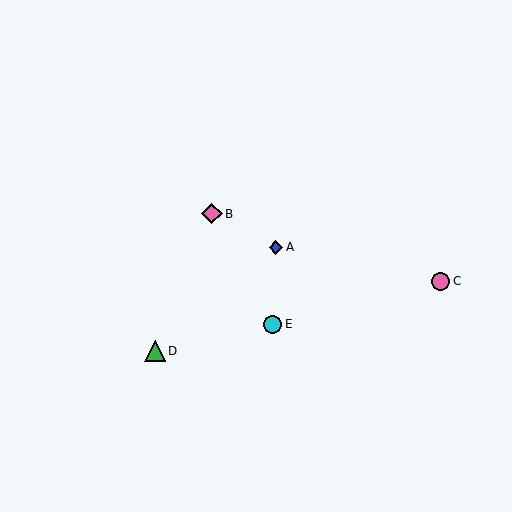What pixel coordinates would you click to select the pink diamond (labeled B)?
Click at (212, 214) to select the pink diamond B.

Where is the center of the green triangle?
The center of the green triangle is at (155, 351).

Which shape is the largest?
The pink diamond (labeled B) is the largest.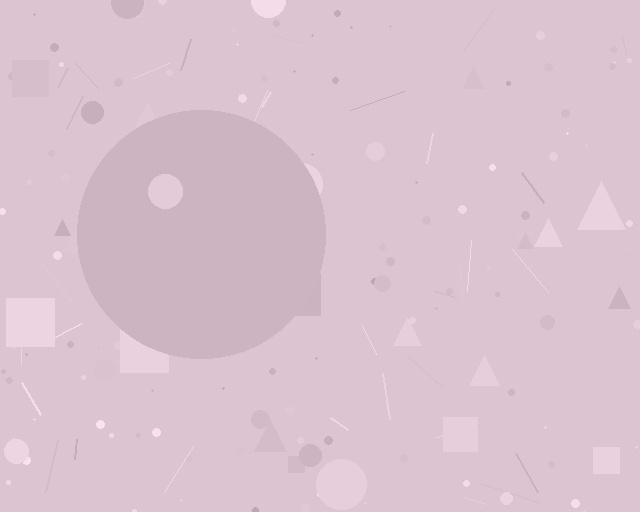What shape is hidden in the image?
A circle is hidden in the image.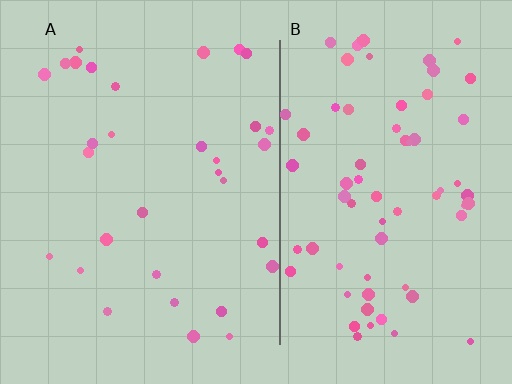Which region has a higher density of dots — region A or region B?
B (the right).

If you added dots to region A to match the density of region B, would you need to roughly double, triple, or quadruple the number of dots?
Approximately double.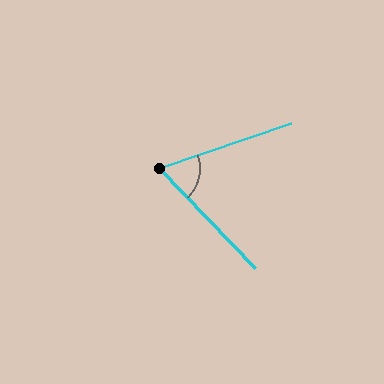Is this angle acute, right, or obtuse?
It is acute.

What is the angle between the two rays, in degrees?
Approximately 65 degrees.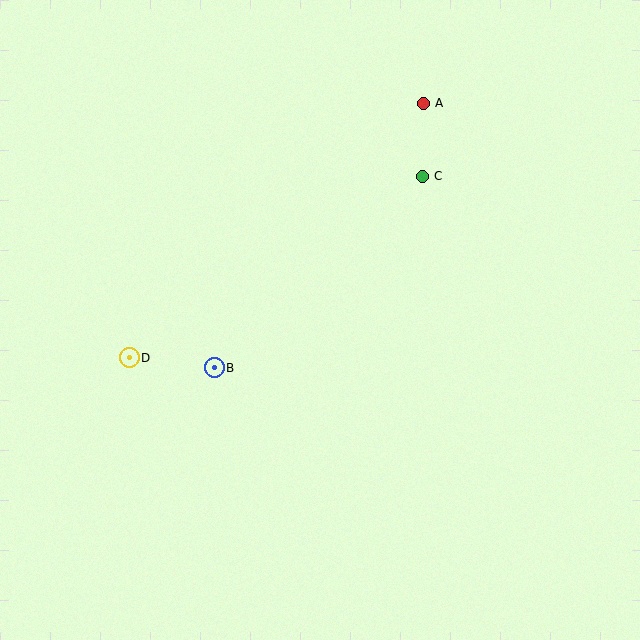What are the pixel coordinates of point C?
Point C is at (422, 176).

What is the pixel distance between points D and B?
The distance between D and B is 86 pixels.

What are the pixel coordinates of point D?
Point D is at (129, 358).